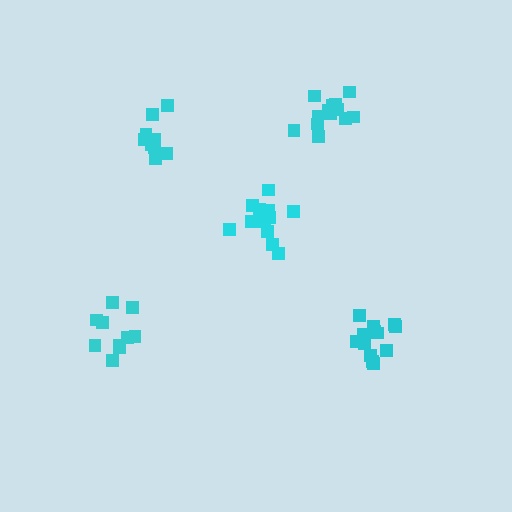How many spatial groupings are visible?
There are 5 spatial groupings.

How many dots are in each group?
Group 1: 14 dots, Group 2: 10 dots, Group 3: 13 dots, Group 4: 13 dots, Group 5: 10 dots (60 total).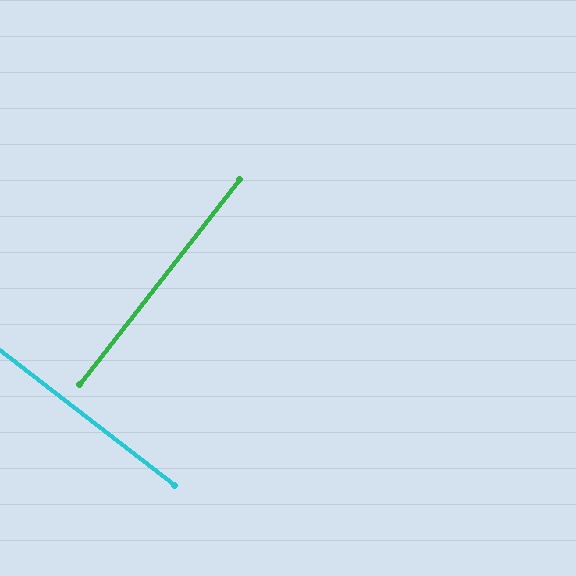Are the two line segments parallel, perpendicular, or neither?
Perpendicular — they meet at approximately 89°.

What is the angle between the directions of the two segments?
Approximately 89 degrees.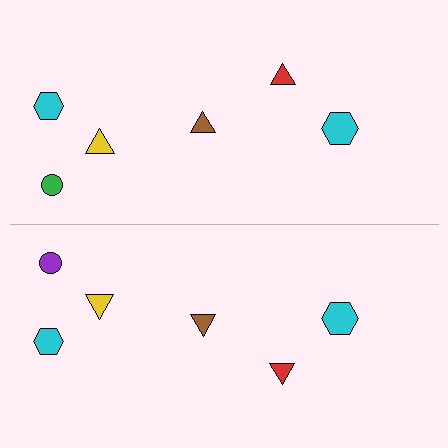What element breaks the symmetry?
The purple circle on the bottom side breaks the symmetry — its mirror counterpart is green.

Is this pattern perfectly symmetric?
No, the pattern is not perfectly symmetric. The purple circle on the bottom side breaks the symmetry — its mirror counterpart is green.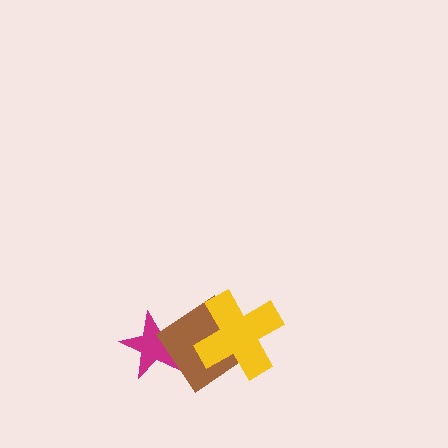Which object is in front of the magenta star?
The brown diamond is in front of the magenta star.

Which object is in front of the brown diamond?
The yellow cross is in front of the brown diamond.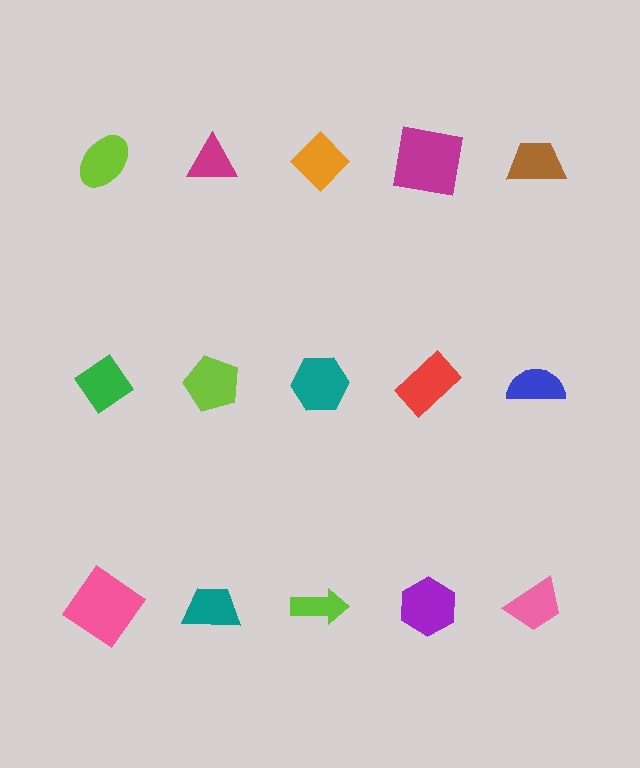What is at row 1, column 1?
A lime ellipse.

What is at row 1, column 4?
A magenta square.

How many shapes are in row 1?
5 shapes.